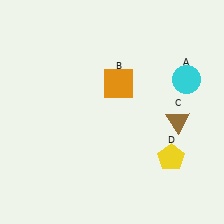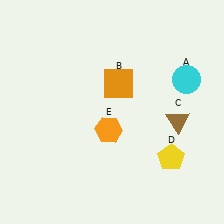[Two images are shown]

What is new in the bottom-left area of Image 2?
An orange hexagon (E) was added in the bottom-left area of Image 2.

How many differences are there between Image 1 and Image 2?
There is 1 difference between the two images.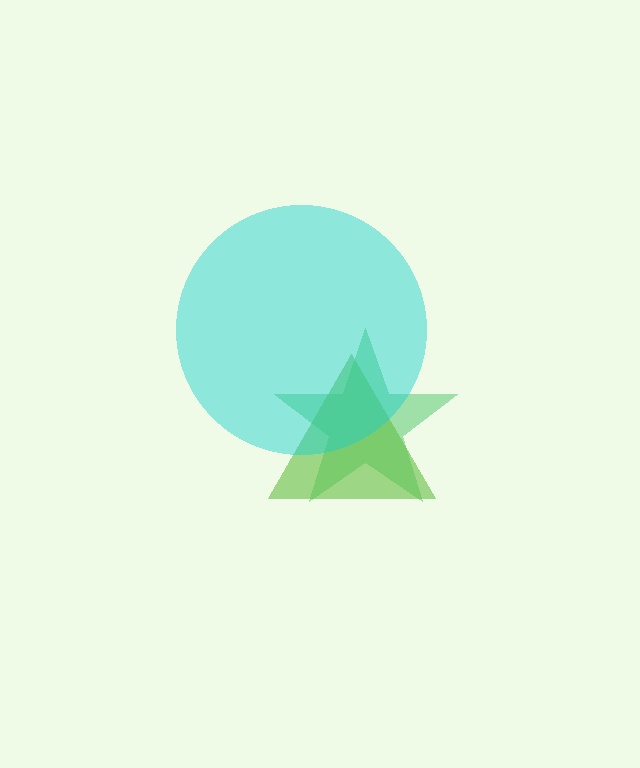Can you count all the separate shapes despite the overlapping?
Yes, there are 3 separate shapes.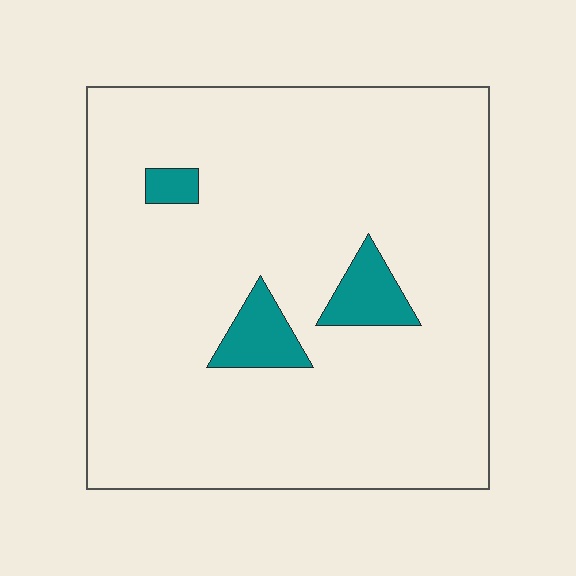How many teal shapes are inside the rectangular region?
3.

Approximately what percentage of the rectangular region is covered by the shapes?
Approximately 5%.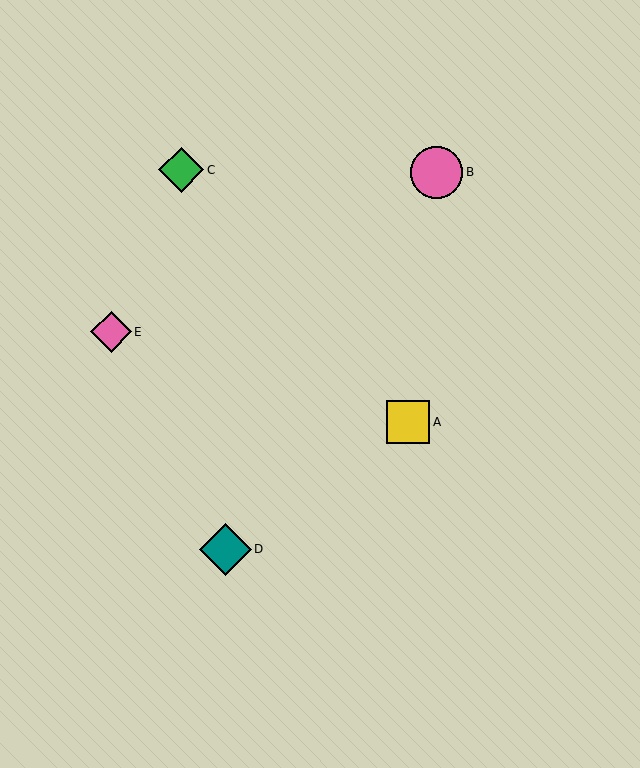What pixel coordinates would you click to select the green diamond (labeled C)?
Click at (181, 170) to select the green diamond C.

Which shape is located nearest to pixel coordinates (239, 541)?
The teal diamond (labeled D) at (225, 549) is nearest to that location.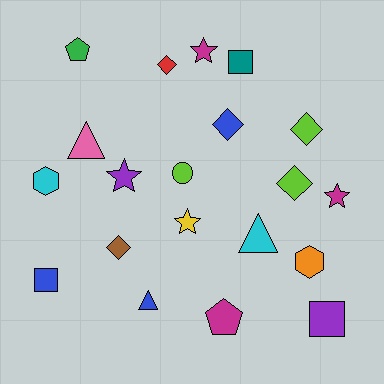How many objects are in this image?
There are 20 objects.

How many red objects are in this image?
There is 1 red object.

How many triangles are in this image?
There are 3 triangles.